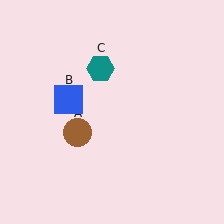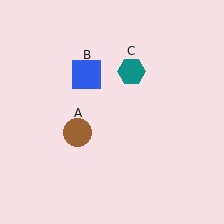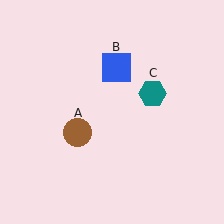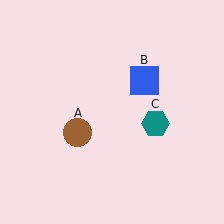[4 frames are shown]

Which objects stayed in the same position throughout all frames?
Brown circle (object A) remained stationary.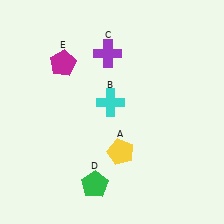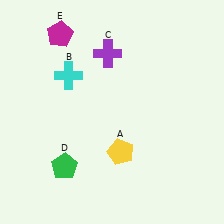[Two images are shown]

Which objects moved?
The objects that moved are: the cyan cross (B), the green pentagon (D), the magenta pentagon (E).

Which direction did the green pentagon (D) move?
The green pentagon (D) moved left.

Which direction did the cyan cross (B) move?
The cyan cross (B) moved left.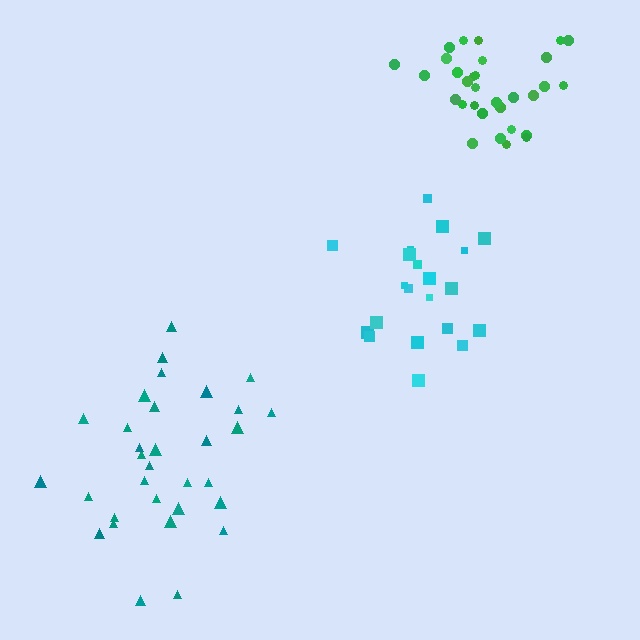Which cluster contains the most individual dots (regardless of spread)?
Teal (32).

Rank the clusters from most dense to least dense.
green, teal, cyan.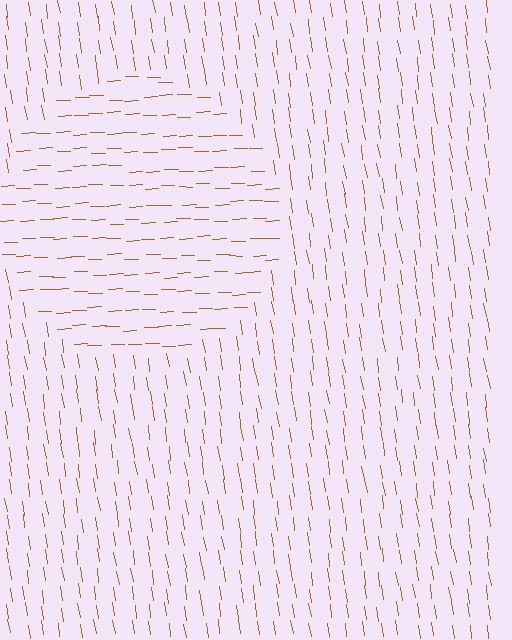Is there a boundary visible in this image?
Yes, there is a texture boundary formed by a change in line orientation.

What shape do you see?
I see a circle.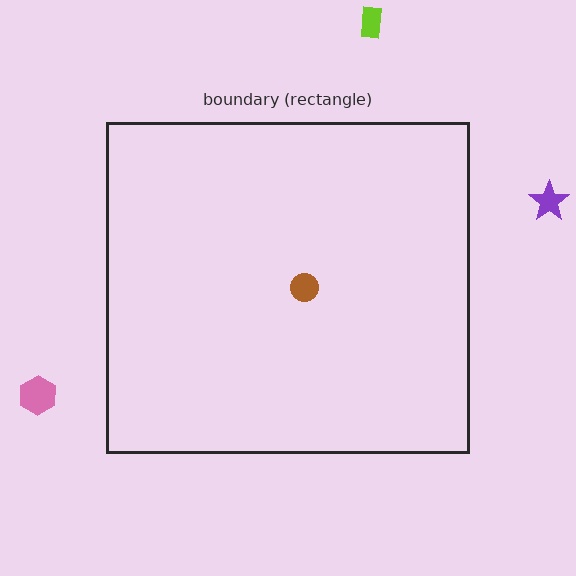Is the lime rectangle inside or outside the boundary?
Outside.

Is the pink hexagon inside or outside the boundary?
Outside.